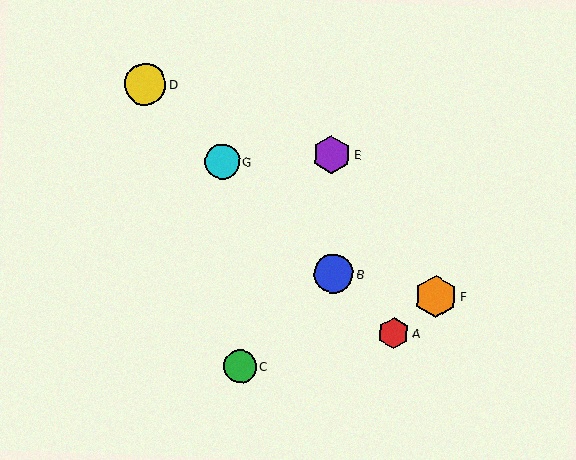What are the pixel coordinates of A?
Object A is at (393, 333).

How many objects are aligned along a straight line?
4 objects (A, B, D, G) are aligned along a straight line.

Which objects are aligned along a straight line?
Objects A, B, D, G are aligned along a straight line.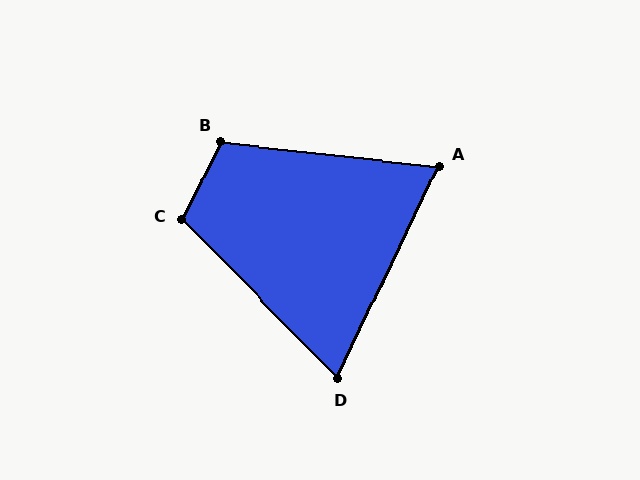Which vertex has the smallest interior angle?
D, at approximately 70 degrees.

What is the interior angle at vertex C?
Approximately 109 degrees (obtuse).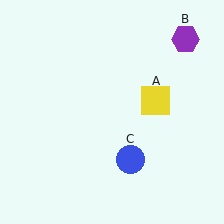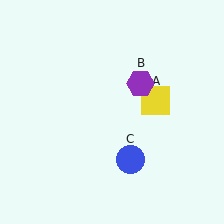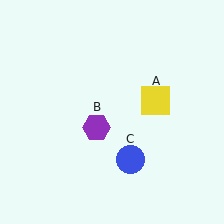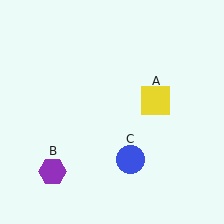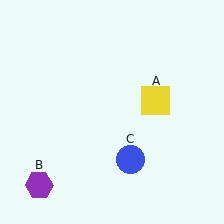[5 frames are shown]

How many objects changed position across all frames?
1 object changed position: purple hexagon (object B).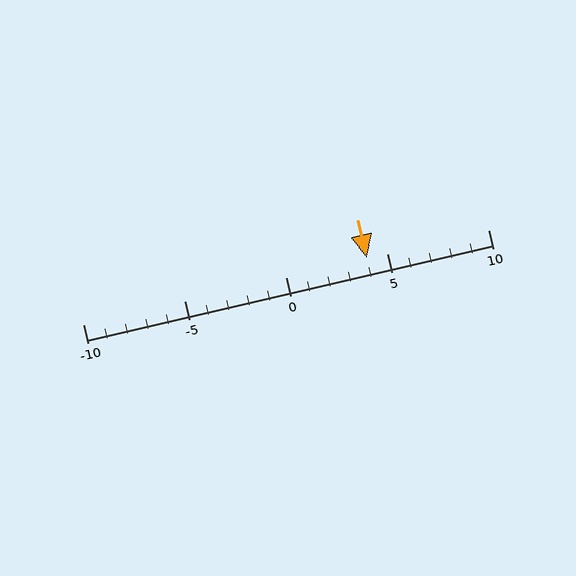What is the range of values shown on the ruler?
The ruler shows values from -10 to 10.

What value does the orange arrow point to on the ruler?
The orange arrow points to approximately 4.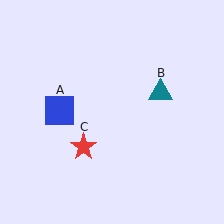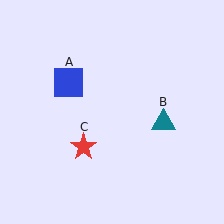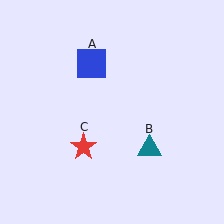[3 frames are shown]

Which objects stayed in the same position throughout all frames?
Red star (object C) remained stationary.